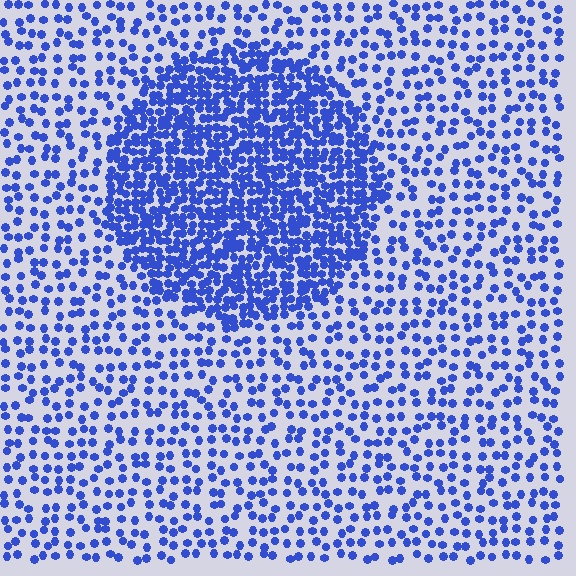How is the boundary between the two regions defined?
The boundary is defined by a change in element density (approximately 2.4x ratio). All elements are the same color, size, and shape.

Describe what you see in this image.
The image contains small blue elements arranged at two different densities. A circle-shaped region is visible where the elements are more densely packed than the surrounding area.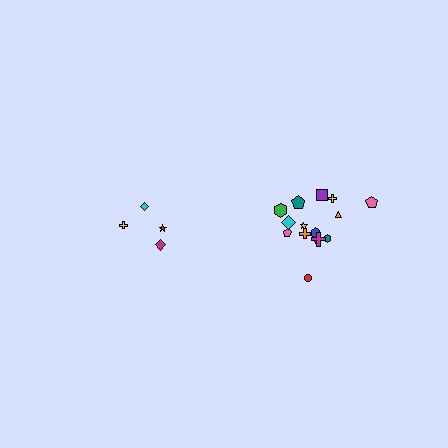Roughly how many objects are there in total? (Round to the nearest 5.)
Roughly 20 objects in total.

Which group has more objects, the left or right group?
The right group.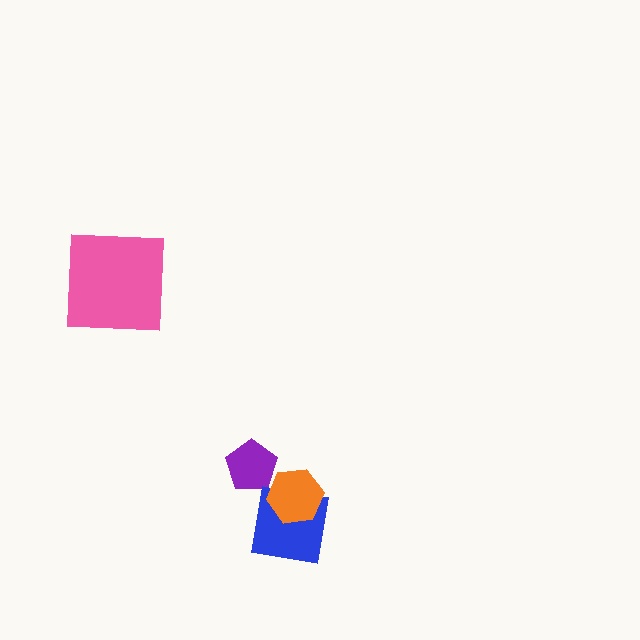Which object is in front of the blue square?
The orange hexagon is in front of the blue square.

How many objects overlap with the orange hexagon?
1 object overlaps with the orange hexagon.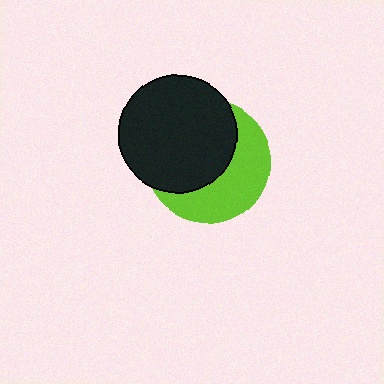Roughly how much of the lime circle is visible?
A small part of it is visible (roughly 45%).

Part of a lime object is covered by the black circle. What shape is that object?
It is a circle.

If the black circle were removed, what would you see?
You would see the complete lime circle.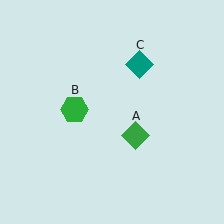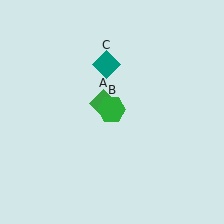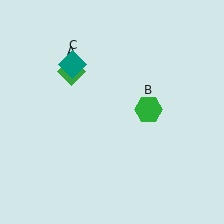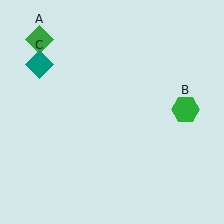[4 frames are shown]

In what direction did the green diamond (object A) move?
The green diamond (object A) moved up and to the left.